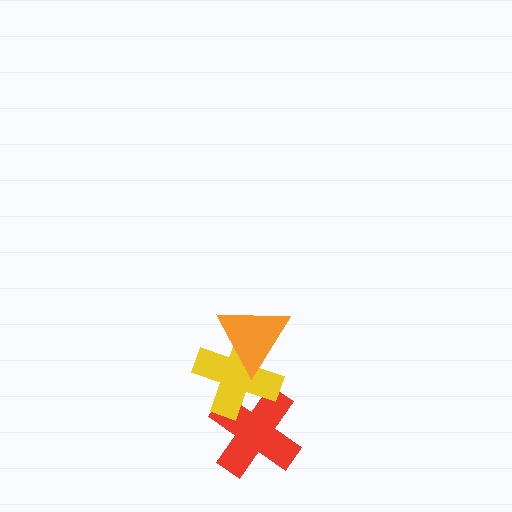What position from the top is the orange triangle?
The orange triangle is 1st from the top.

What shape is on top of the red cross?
The yellow cross is on top of the red cross.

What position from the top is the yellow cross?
The yellow cross is 2nd from the top.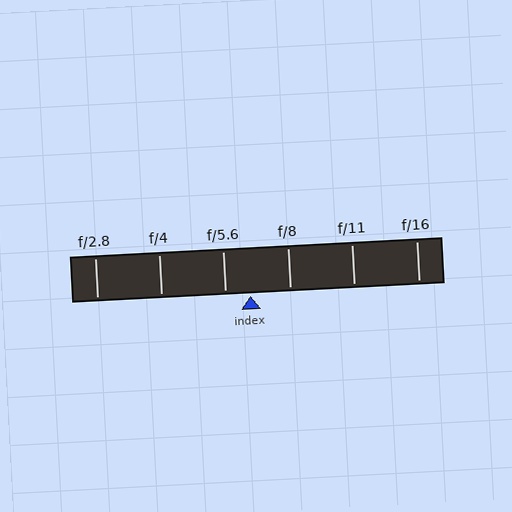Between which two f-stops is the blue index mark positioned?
The index mark is between f/5.6 and f/8.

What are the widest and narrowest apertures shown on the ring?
The widest aperture shown is f/2.8 and the narrowest is f/16.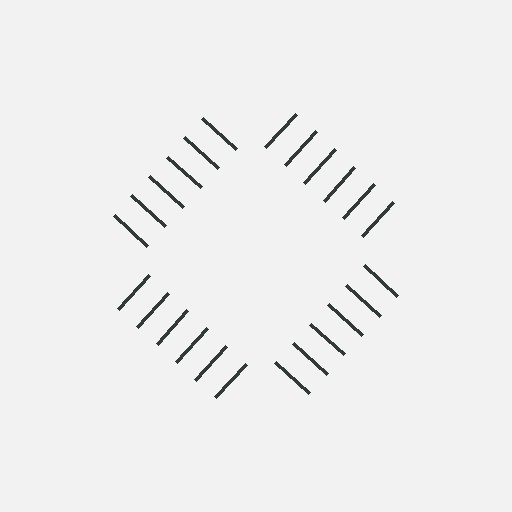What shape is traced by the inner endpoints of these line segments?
An illusory square — the line segments terminate on its edges but no continuous stroke is drawn.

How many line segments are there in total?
24 — 6 along each of the 4 edges.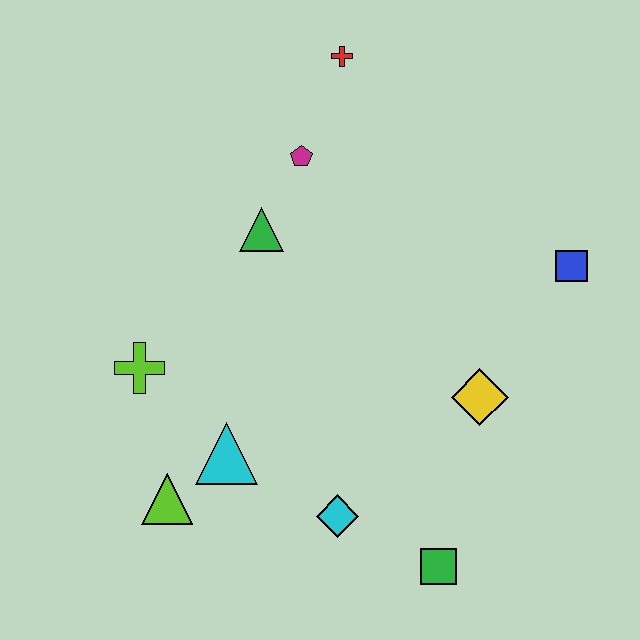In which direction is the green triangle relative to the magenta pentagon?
The green triangle is below the magenta pentagon.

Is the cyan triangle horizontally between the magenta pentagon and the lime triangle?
Yes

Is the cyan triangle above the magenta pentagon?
No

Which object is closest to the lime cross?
The cyan triangle is closest to the lime cross.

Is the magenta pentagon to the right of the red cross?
No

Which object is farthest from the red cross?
The green square is farthest from the red cross.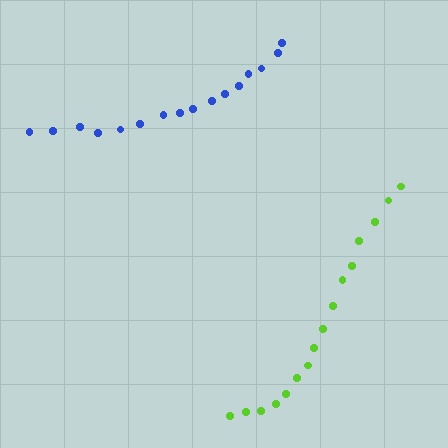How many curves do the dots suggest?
There are 2 distinct paths.